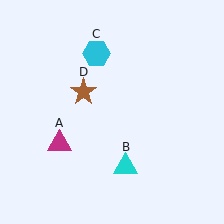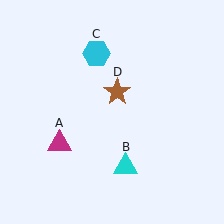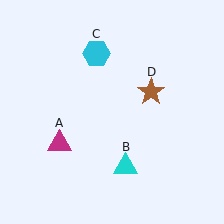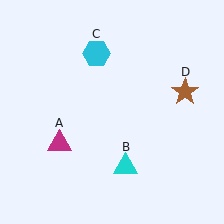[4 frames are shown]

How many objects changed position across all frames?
1 object changed position: brown star (object D).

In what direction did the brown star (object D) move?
The brown star (object D) moved right.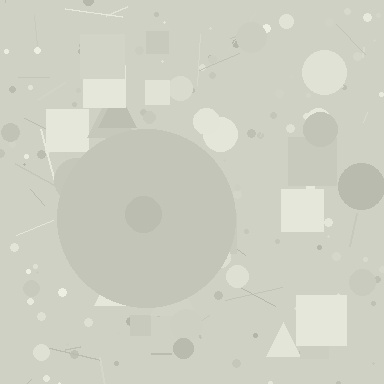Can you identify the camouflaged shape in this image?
The camouflaged shape is a circle.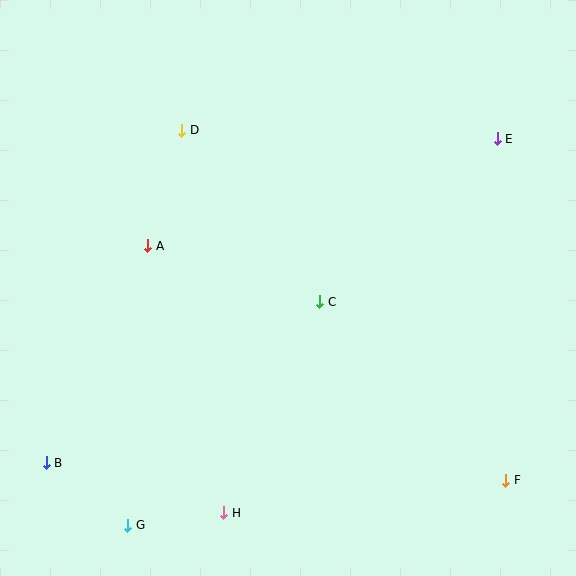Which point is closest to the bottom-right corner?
Point F is closest to the bottom-right corner.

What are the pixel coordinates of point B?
Point B is at (46, 463).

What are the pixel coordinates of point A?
Point A is at (148, 246).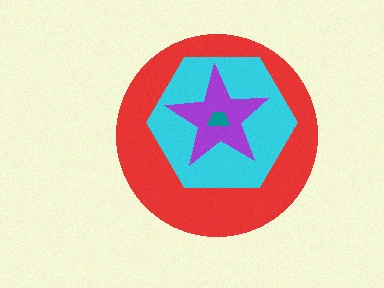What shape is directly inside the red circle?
The cyan hexagon.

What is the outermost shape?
The red circle.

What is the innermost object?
The teal trapezoid.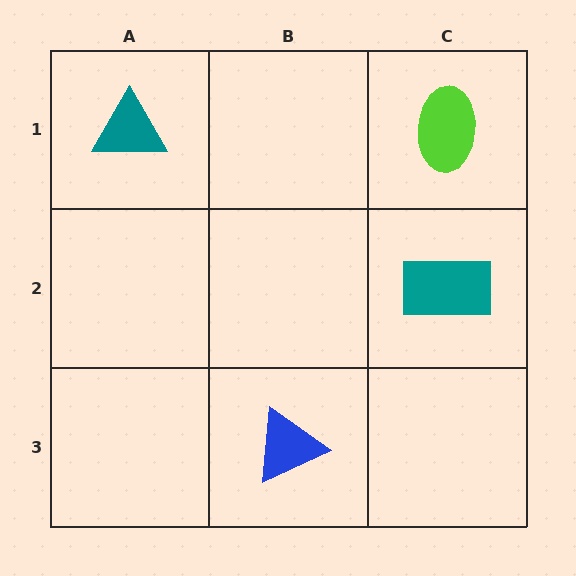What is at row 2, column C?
A teal rectangle.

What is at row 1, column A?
A teal triangle.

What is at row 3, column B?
A blue triangle.